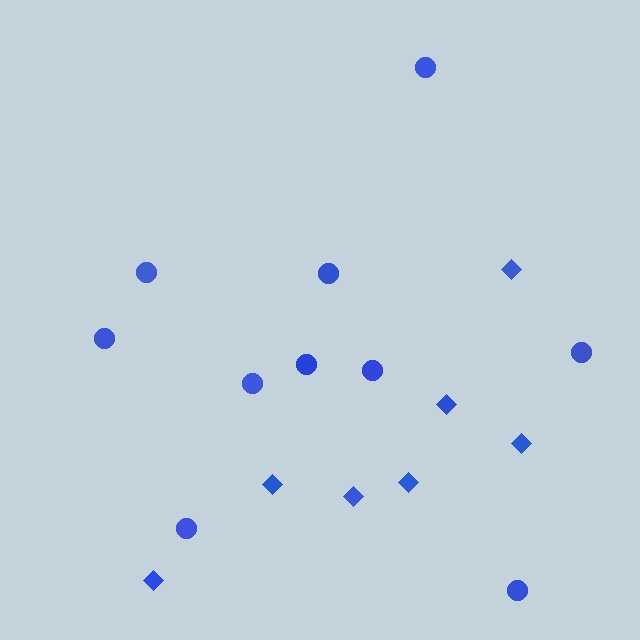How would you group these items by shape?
There are 2 groups: one group of circles (10) and one group of diamonds (7).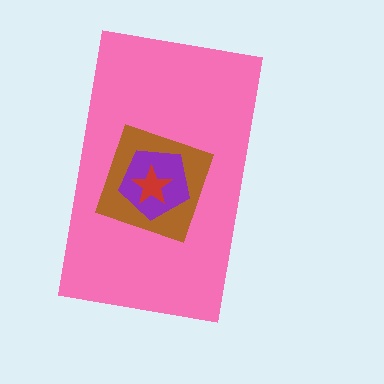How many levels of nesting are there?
4.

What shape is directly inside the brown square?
The purple pentagon.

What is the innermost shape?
The red star.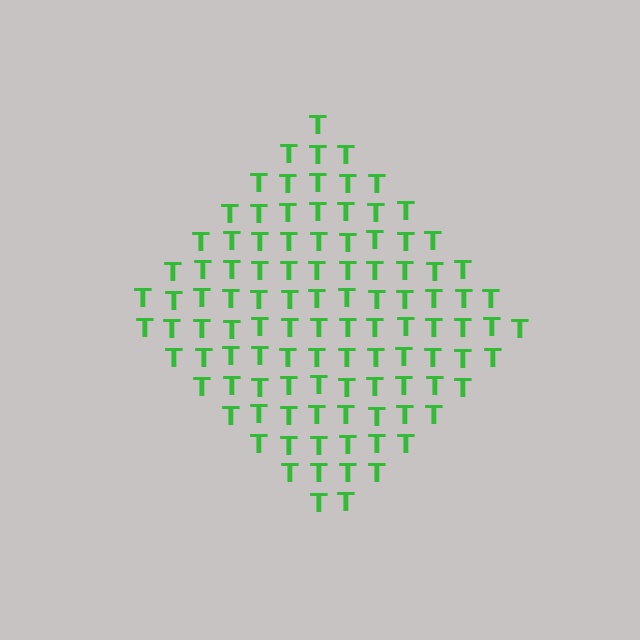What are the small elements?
The small elements are letter T's.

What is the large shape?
The large shape is a diamond.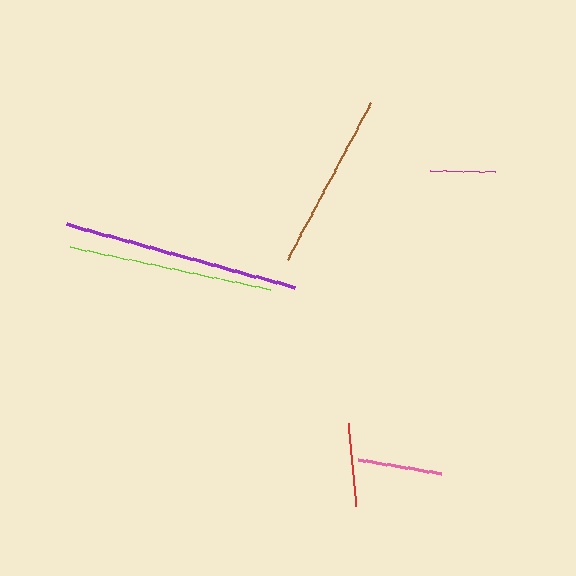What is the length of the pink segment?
The pink segment is approximately 84 pixels long.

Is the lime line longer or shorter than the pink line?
The lime line is longer than the pink line.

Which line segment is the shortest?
The magenta line is the shortest at approximately 65 pixels.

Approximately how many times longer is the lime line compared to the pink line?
The lime line is approximately 2.4 times the length of the pink line.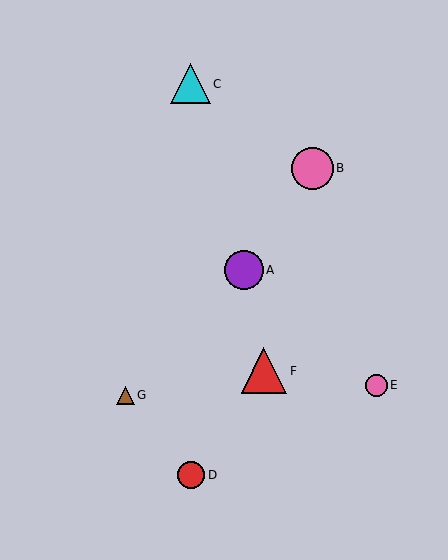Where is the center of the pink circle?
The center of the pink circle is at (312, 168).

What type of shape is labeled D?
Shape D is a red circle.